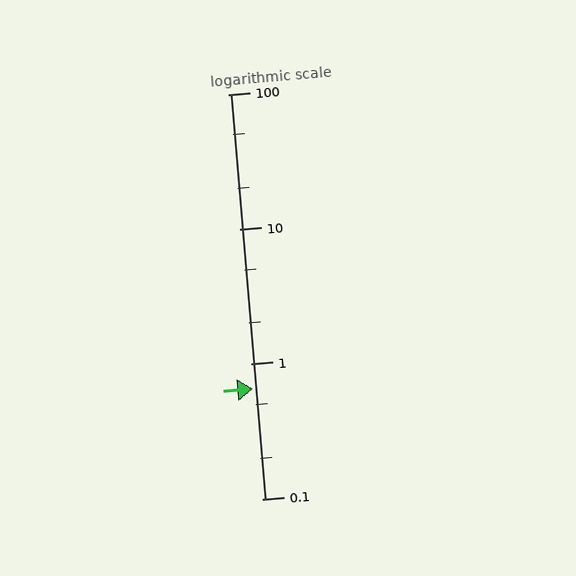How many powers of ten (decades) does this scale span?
The scale spans 3 decades, from 0.1 to 100.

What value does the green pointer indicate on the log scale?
The pointer indicates approximately 0.65.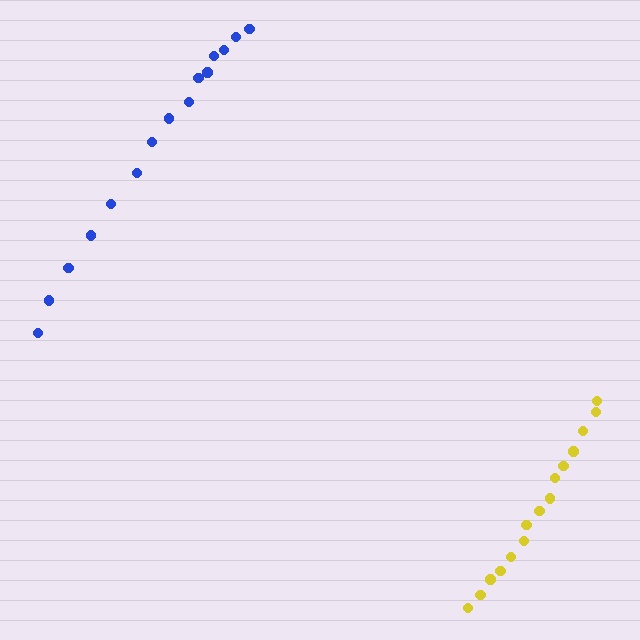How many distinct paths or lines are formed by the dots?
There are 2 distinct paths.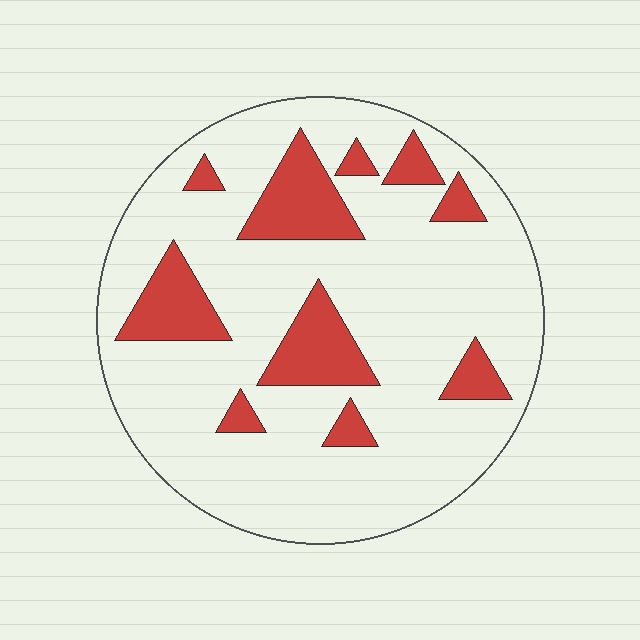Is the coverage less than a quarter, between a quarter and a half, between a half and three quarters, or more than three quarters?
Less than a quarter.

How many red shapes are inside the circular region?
10.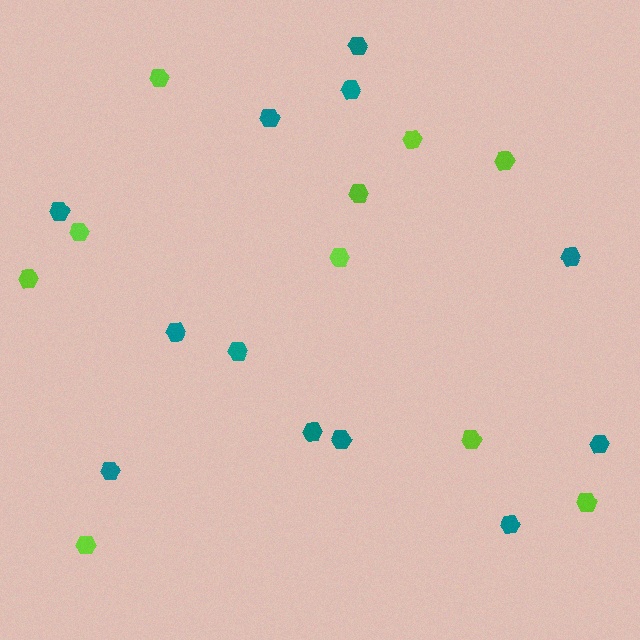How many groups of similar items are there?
There are 2 groups: one group of lime hexagons (10) and one group of teal hexagons (12).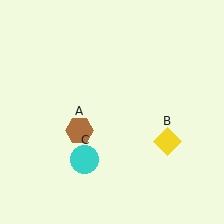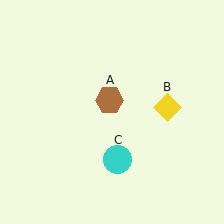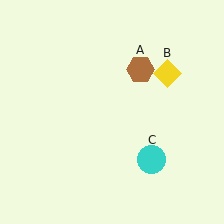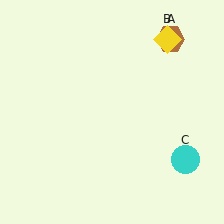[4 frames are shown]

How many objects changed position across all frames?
3 objects changed position: brown hexagon (object A), yellow diamond (object B), cyan circle (object C).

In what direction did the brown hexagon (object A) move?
The brown hexagon (object A) moved up and to the right.